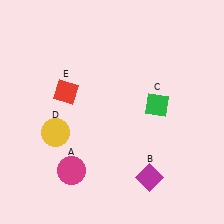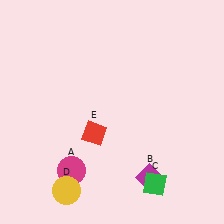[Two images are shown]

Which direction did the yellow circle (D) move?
The yellow circle (D) moved down.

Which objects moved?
The objects that moved are: the green diamond (C), the yellow circle (D), the red diamond (E).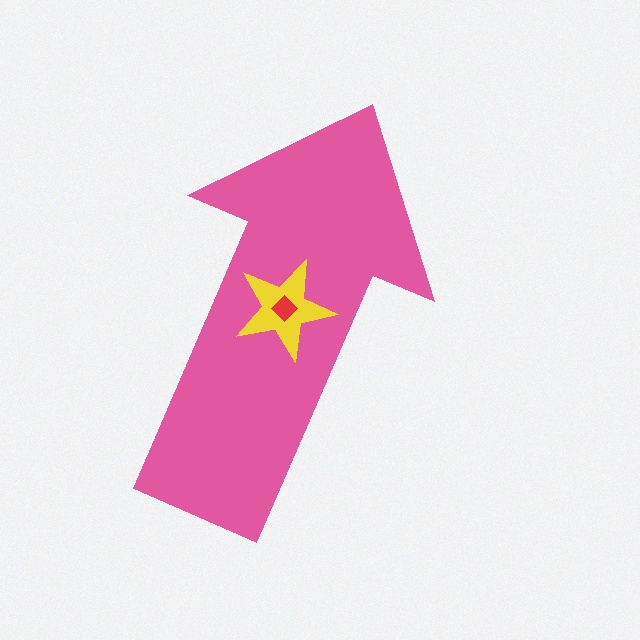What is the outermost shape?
The pink arrow.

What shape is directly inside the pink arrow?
The yellow star.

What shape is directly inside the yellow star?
The red diamond.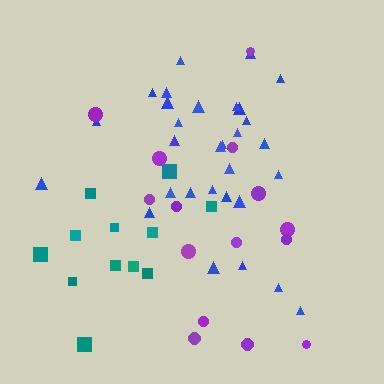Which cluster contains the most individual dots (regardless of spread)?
Blue (31).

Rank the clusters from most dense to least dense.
blue, purple, teal.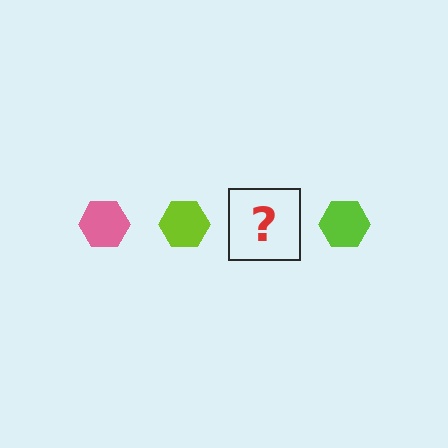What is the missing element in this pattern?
The missing element is a pink hexagon.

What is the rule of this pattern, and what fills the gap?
The rule is that the pattern cycles through pink, lime hexagons. The gap should be filled with a pink hexagon.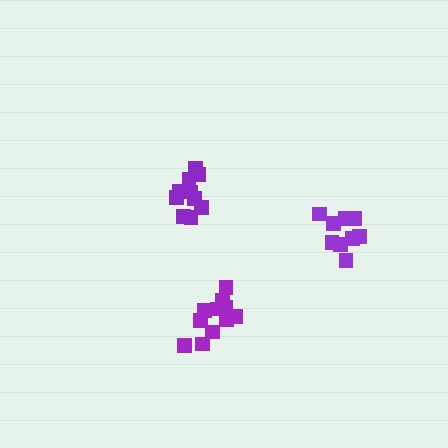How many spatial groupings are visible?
There are 3 spatial groupings.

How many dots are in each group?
Group 1: 10 dots, Group 2: 11 dots, Group 3: 9 dots (30 total).